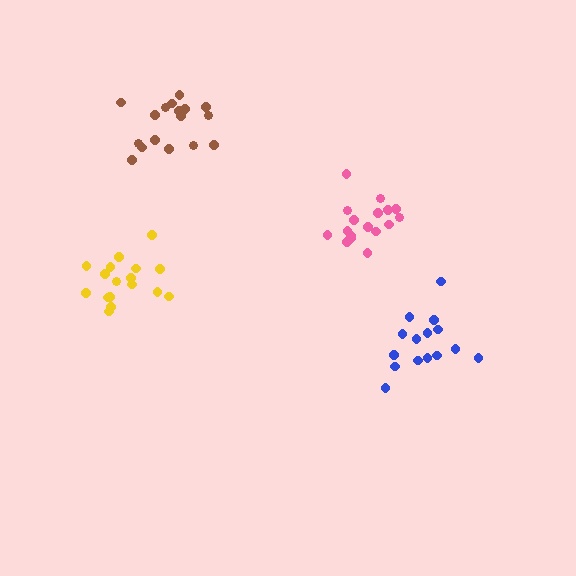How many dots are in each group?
Group 1: 17 dots, Group 2: 17 dots, Group 3: 15 dots, Group 4: 17 dots (66 total).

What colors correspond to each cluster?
The clusters are colored: yellow, pink, blue, brown.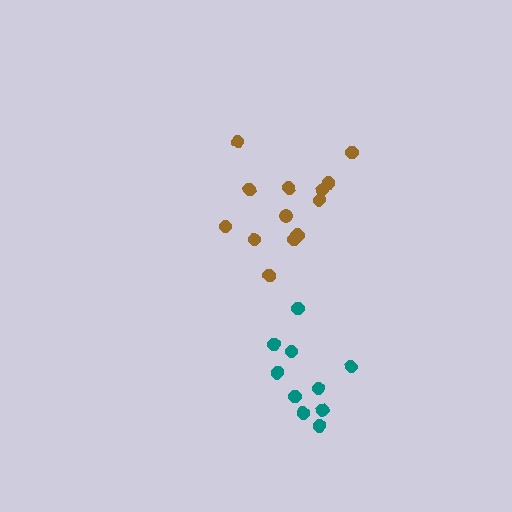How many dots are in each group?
Group 1: 13 dots, Group 2: 10 dots (23 total).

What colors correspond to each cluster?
The clusters are colored: brown, teal.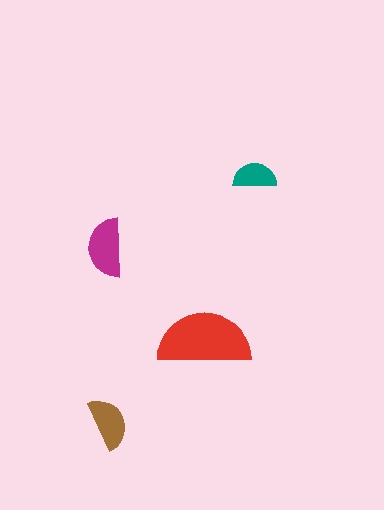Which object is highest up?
The teal semicircle is topmost.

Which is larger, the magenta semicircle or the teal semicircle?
The magenta one.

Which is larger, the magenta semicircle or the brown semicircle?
The magenta one.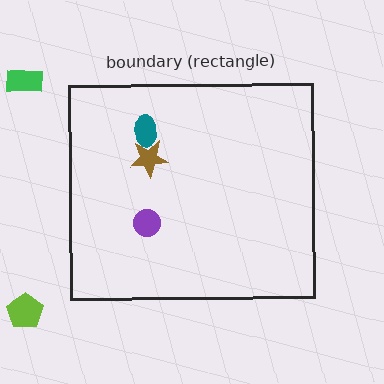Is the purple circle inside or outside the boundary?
Inside.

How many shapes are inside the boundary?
3 inside, 2 outside.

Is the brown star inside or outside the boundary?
Inside.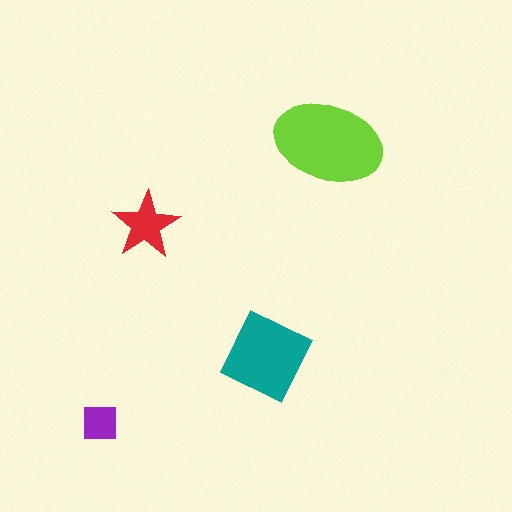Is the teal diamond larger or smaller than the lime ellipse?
Smaller.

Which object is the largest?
The lime ellipse.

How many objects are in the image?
There are 4 objects in the image.